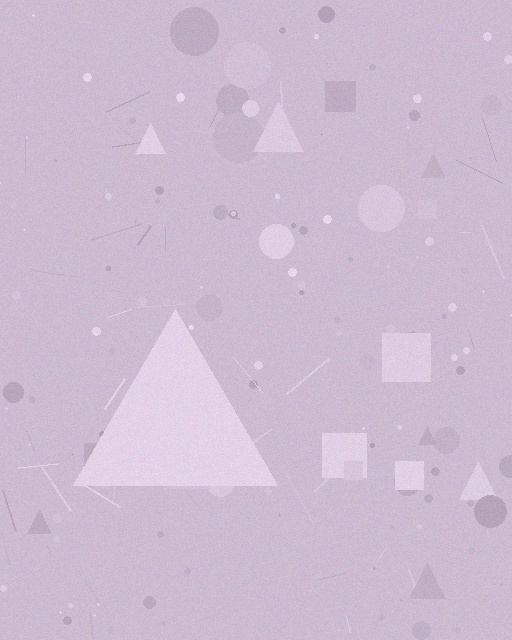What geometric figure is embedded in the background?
A triangle is embedded in the background.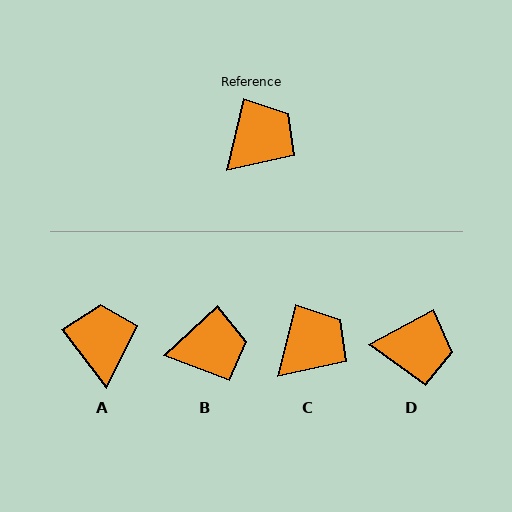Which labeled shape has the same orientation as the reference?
C.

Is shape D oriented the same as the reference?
No, it is off by about 48 degrees.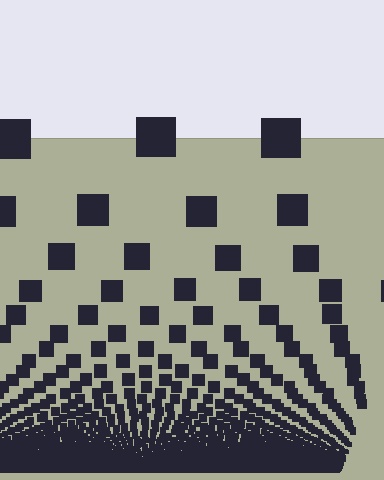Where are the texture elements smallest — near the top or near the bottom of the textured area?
Near the bottom.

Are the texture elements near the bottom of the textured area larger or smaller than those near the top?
Smaller. The gradient is inverted — elements near the bottom are smaller and denser.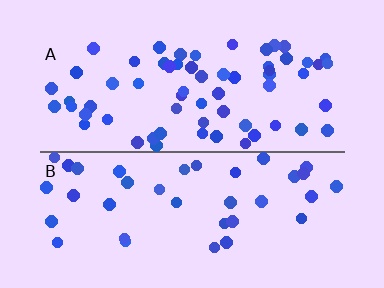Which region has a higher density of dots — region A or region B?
A (the top).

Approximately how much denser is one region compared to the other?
Approximately 1.6× — region A over region B.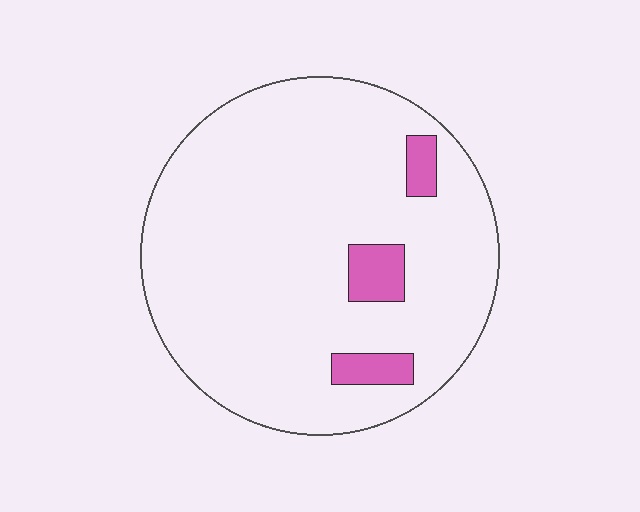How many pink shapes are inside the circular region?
3.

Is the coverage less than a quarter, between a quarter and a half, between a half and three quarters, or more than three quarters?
Less than a quarter.